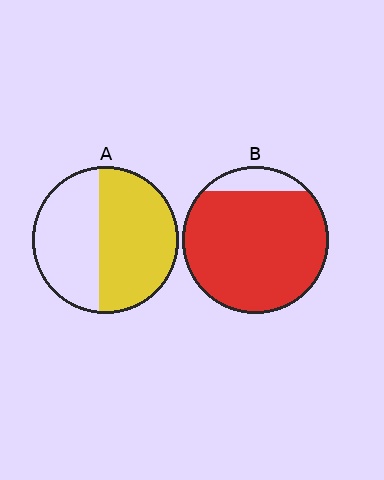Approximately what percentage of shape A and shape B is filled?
A is approximately 55% and B is approximately 90%.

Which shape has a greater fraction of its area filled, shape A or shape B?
Shape B.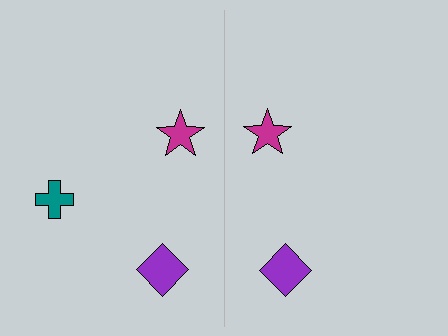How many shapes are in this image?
There are 5 shapes in this image.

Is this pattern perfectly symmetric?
No, the pattern is not perfectly symmetric. A teal cross is missing from the right side.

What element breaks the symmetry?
A teal cross is missing from the right side.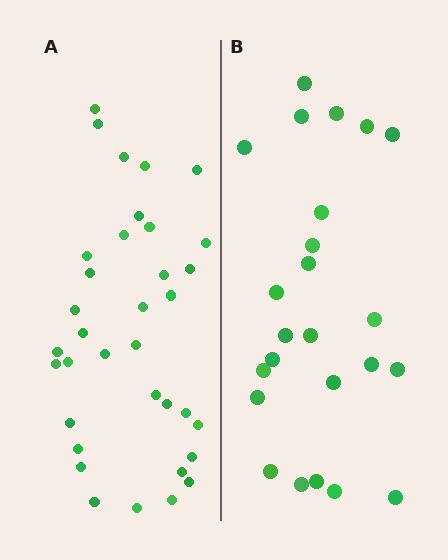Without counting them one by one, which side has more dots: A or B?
Region A (the left region) has more dots.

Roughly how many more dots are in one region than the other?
Region A has roughly 12 or so more dots than region B.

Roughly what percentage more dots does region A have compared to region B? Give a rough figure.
About 45% more.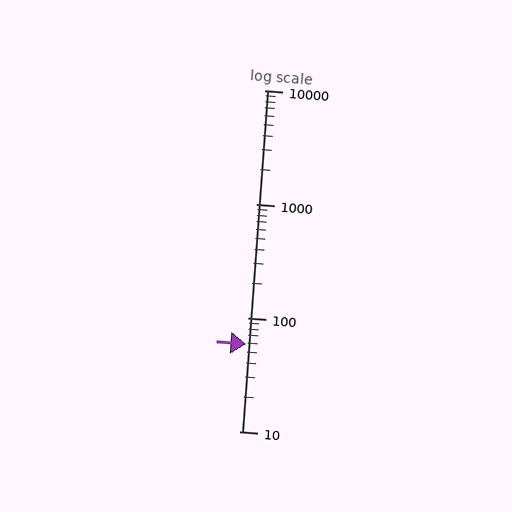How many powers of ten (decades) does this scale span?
The scale spans 3 decades, from 10 to 10000.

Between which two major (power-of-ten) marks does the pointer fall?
The pointer is between 10 and 100.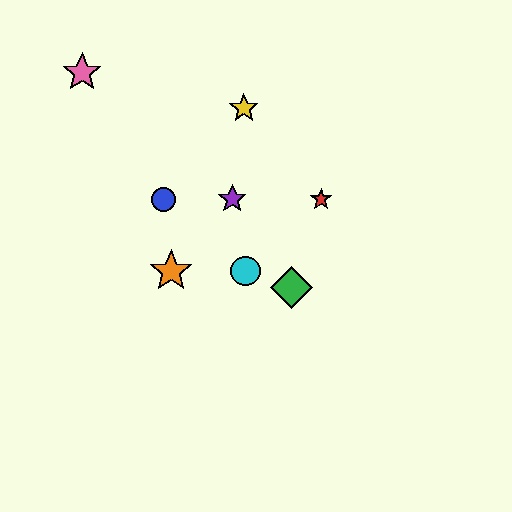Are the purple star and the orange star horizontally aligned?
No, the purple star is at y≈199 and the orange star is at y≈271.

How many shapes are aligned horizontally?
3 shapes (the red star, the blue circle, the purple star) are aligned horizontally.